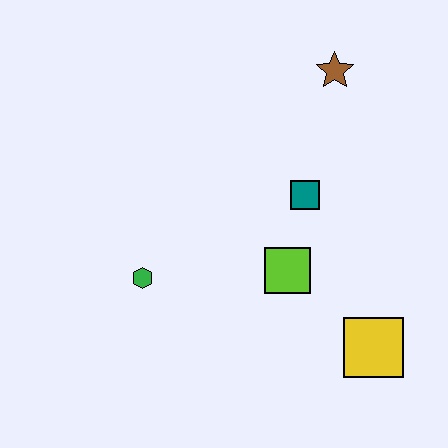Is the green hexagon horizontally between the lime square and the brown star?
No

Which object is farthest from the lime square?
The brown star is farthest from the lime square.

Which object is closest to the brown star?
The teal square is closest to the brown star.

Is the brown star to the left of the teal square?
No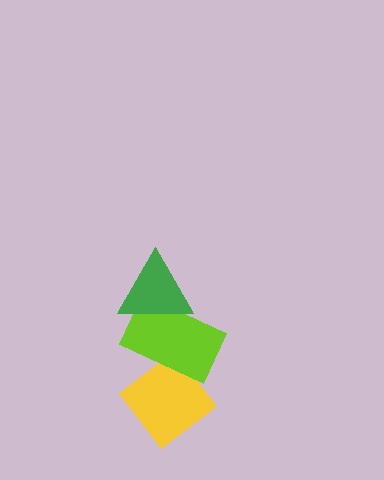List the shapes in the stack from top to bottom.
From top to bottom: the green triangle, the lime rectangle, the yellow diamond.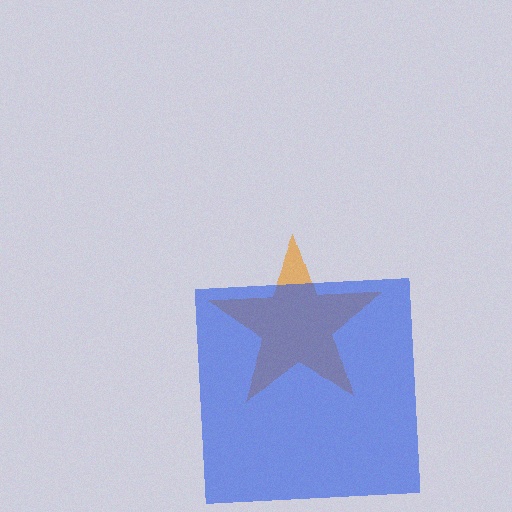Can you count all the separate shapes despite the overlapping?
Yes, there are 2 separate shapes.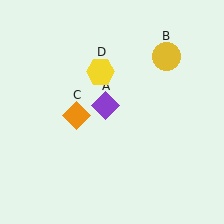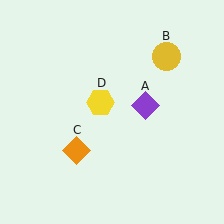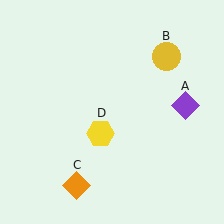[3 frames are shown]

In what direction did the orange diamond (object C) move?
The orange diamond (object C) moved down.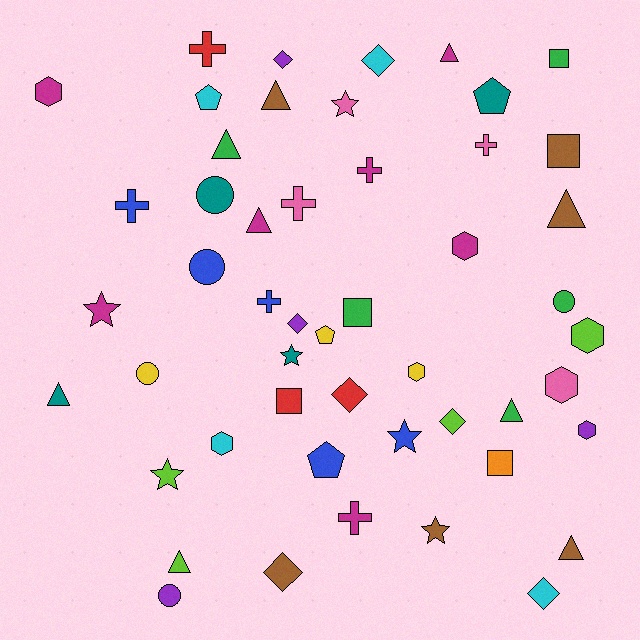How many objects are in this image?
There are 50 objects.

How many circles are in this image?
There are 5 circles.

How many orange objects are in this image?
There is 1 orange object.